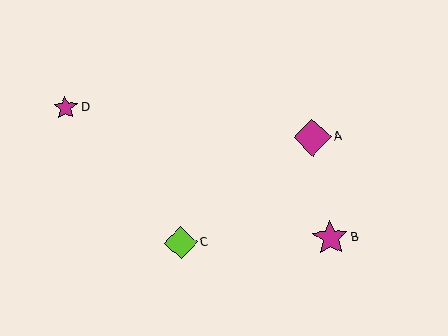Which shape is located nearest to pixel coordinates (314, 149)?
The magenta diamond (labeled A) at (312, 137) is nearest to that location.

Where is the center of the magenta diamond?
The center of the magenta diamond is at (312, 137).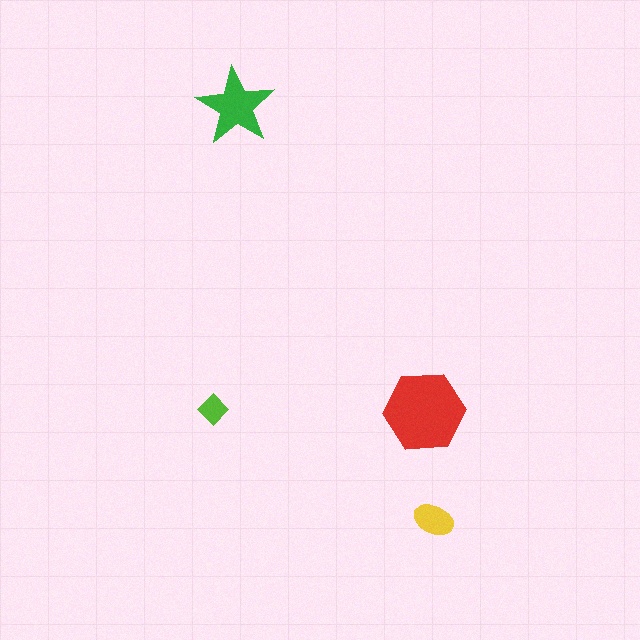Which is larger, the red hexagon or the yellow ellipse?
The red hexagon.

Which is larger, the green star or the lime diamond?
The green star.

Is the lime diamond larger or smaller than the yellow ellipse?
Smaller.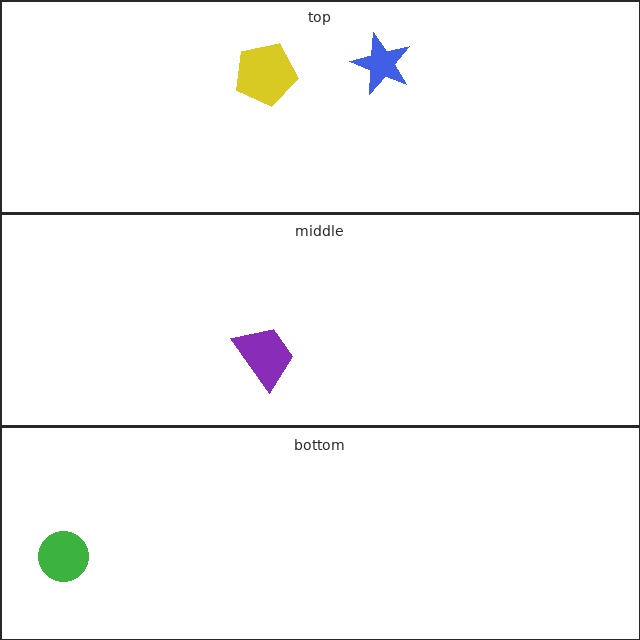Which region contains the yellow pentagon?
The top region.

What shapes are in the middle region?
The purple trapezoid.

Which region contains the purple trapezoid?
The middle region.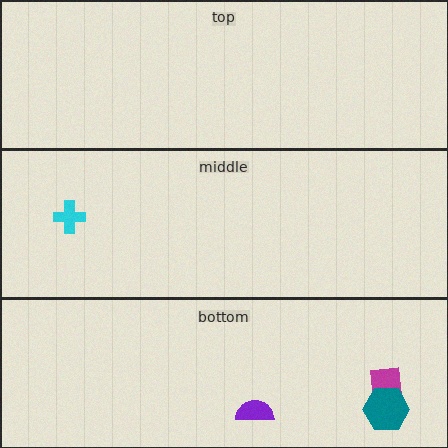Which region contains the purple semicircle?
The bottom region.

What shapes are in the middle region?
The cyan cross.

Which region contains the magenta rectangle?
The bottom region.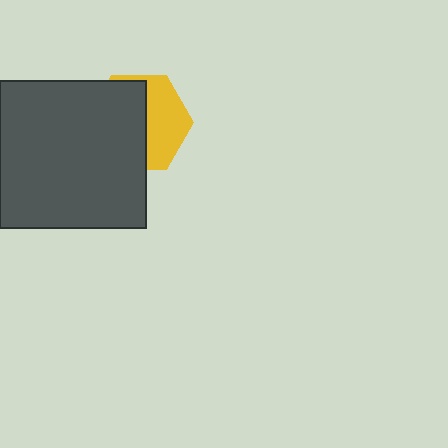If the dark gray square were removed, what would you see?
You would see the complete yellow hexagon.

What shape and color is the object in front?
The object in front is a dark gray square.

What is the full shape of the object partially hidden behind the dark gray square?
The partially hidden object is a yellow hexagon.